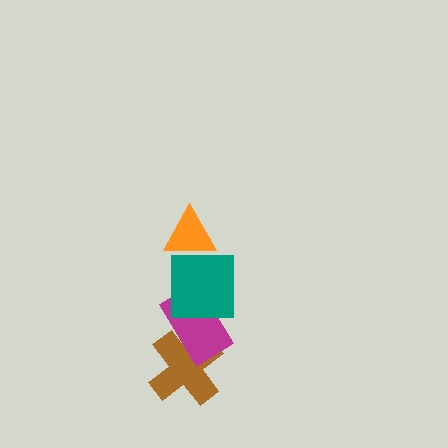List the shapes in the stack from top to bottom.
From top to bottom: the orange triangle, the teal square, the magenta rectangle, the brown cross.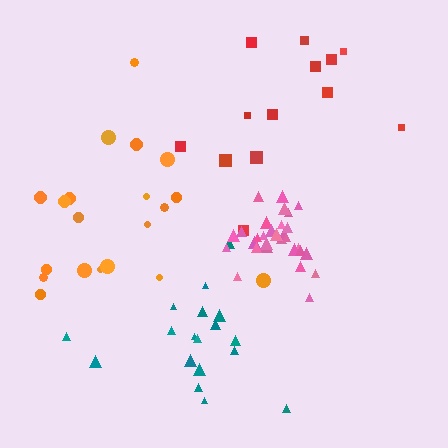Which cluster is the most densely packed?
Pink.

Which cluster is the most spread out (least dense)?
Red.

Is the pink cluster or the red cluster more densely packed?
Pink.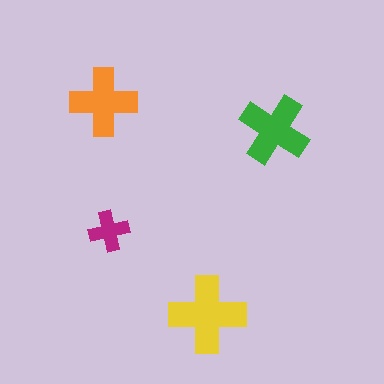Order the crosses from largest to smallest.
the yellow one, the green one, the orange one, the magenta one.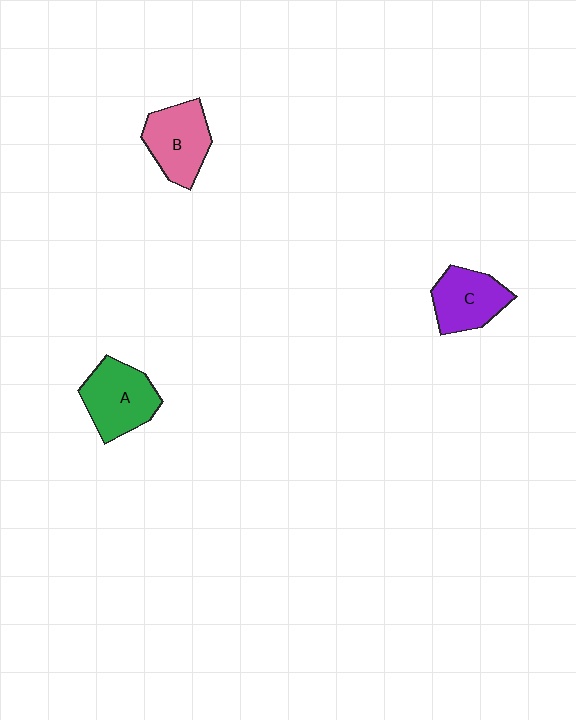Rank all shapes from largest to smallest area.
From largest to smallest: A (green), B (pink), C (purple).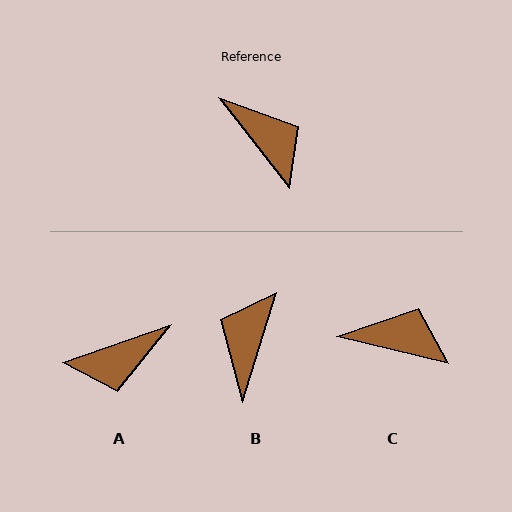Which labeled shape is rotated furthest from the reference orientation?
B, about 125 degrees away.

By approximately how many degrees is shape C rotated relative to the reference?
Approximately 39 degrees counter-clockwise.